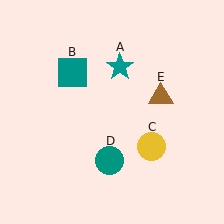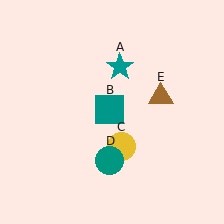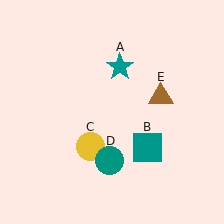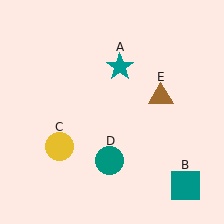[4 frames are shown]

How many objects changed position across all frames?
2 objects changed position: teal square (object B), yellow circle (object C).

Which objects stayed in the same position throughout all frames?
Teal star (object A) and teal circle (object D) and brown triangle (object E) remained stationary.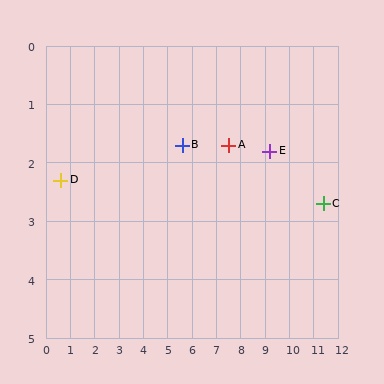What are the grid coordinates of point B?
Point B is at approximately (5.6, 1.7).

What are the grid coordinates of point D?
Point D is at approximately (0.6, 2.3).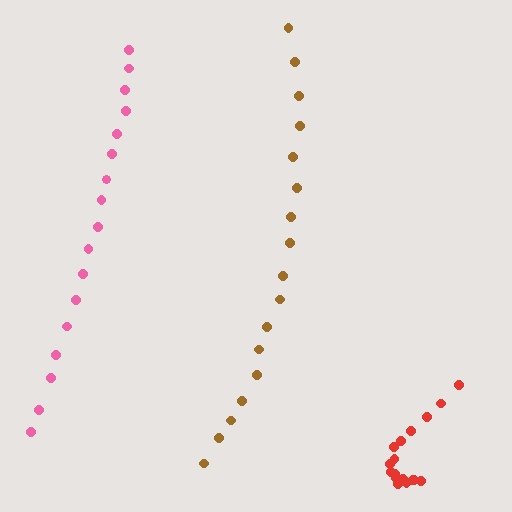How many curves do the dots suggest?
There are 3 distinct paths.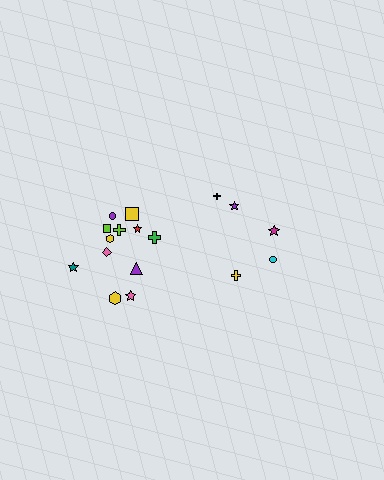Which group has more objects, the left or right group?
The left group.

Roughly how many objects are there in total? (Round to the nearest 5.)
Roughly 15 objects in total.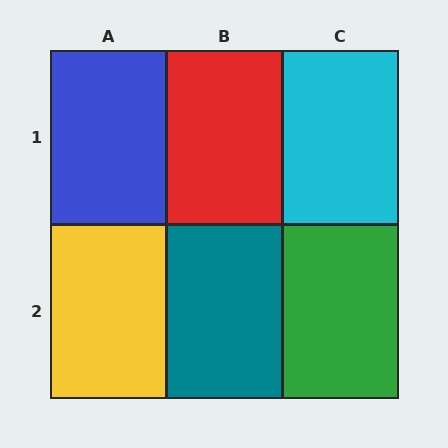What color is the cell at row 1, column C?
Cyan.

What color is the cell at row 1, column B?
Red.